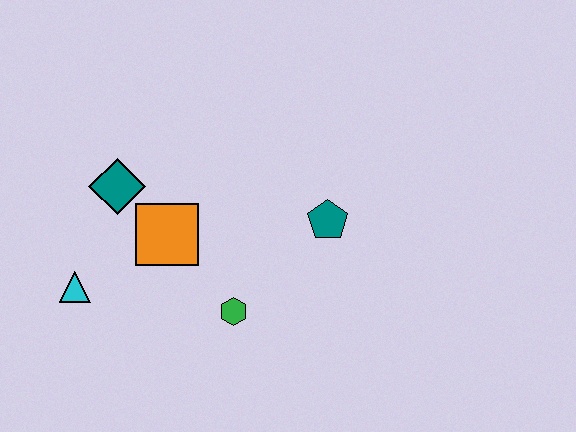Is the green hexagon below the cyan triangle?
Yes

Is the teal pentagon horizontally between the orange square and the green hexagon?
No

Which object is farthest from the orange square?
The teal pentagon is farthest from the orange square.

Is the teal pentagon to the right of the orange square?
Yes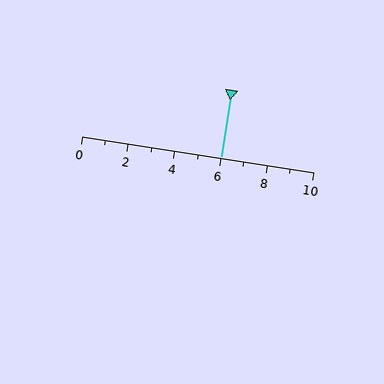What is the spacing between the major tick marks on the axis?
The major ticks are spaced 2 apart.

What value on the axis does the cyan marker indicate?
The marker indicates approximately 6.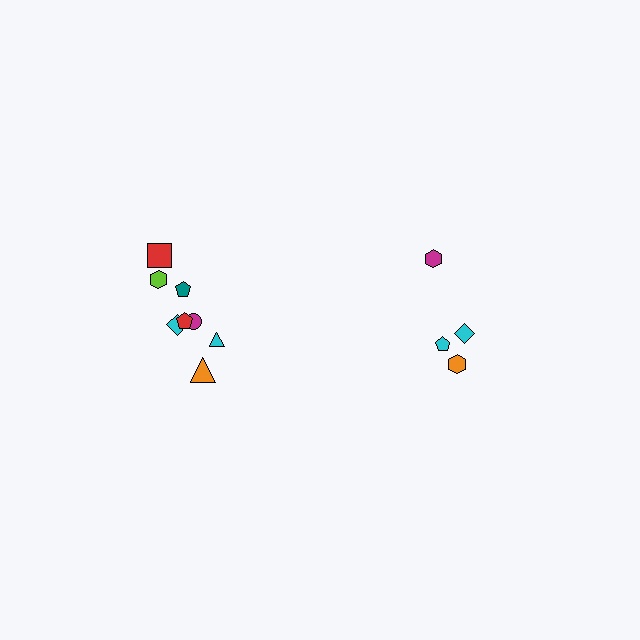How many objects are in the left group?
There are 8 objects.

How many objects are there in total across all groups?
There are 12 objects.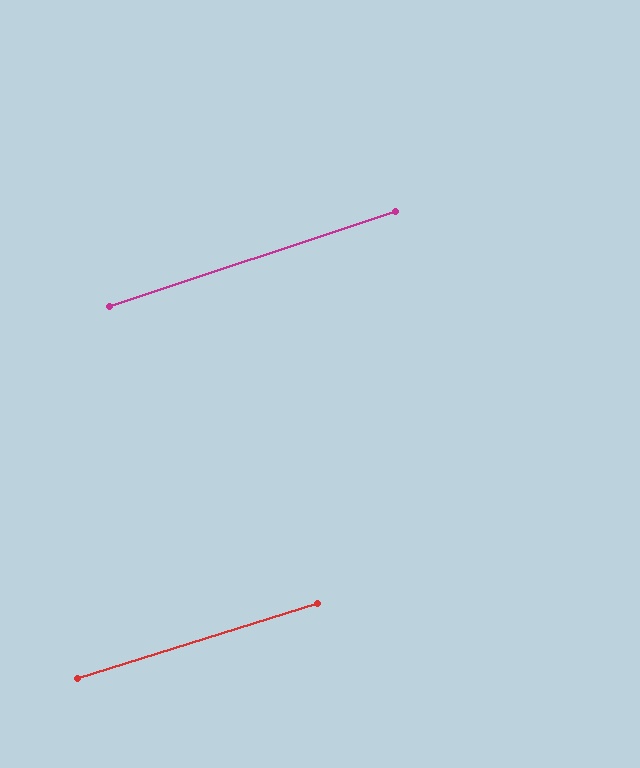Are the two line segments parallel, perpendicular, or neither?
Parallel — their directions differ by only 1.1°.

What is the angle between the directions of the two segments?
Approximately 1 degree.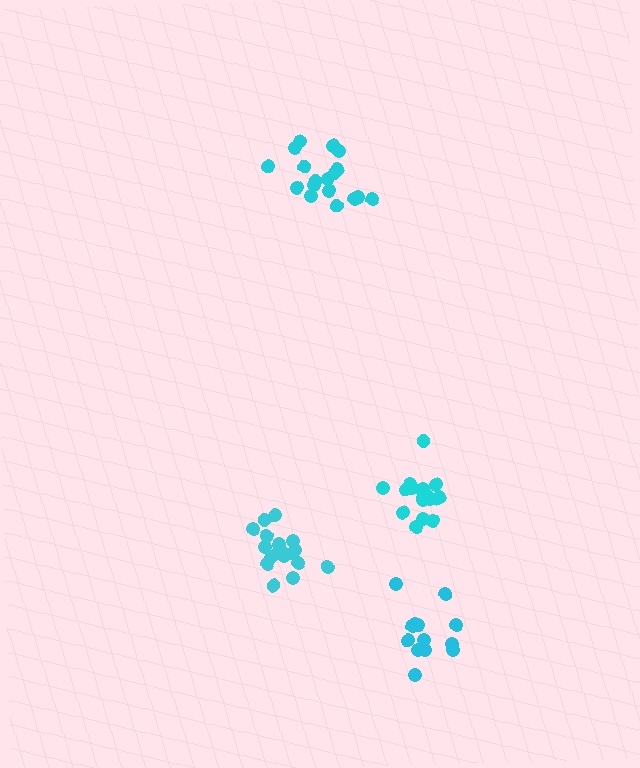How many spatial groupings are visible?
There are 4 spatial groupings.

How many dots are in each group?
Group 1: 18 dots, Group 2: 18 dots, Group 3: 13 dots, Group 4: 18 dots (67 total).